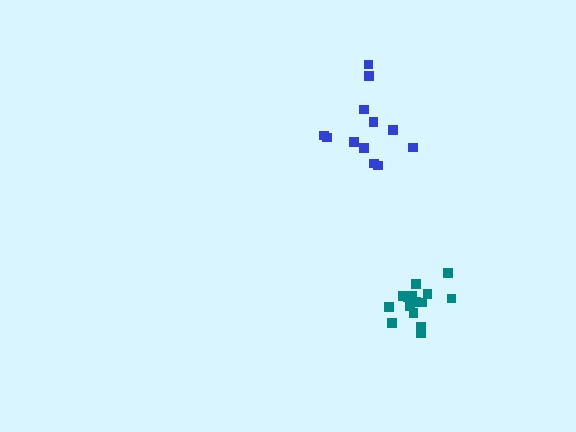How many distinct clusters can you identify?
There are 2 distinct clusters.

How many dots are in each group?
Group 1: 12 dots, Group 2: 15 dots (27 total).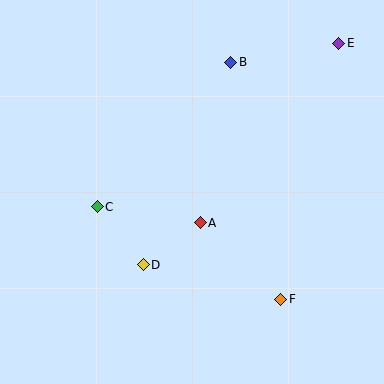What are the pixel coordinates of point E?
Point E is at (339, 43).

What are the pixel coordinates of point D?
Point D is at (143, 265).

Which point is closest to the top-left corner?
Point C is closest to the top-left corner.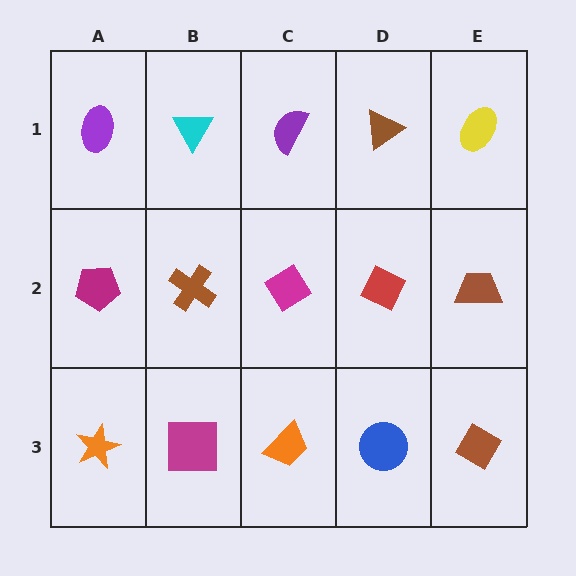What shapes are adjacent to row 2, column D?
A brown triangle (row 1, column D), a blue circle (row 3, column D), a magenta diamond (row 2, column C), a brown trapezoid (row 2, column E).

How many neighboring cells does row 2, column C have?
4.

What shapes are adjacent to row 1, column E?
A brown trapezoid (row 2, column E), a brown triangle (row 1, column D).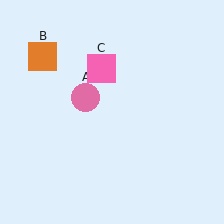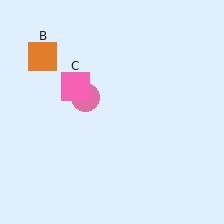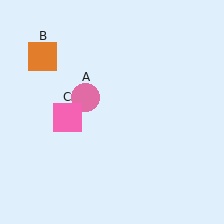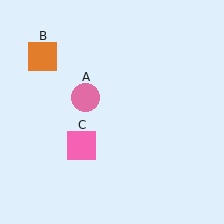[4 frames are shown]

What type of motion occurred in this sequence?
The pink square (object C) rotated counterclockwise around the center of the scene.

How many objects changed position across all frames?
1 object changed position: pink square (object C).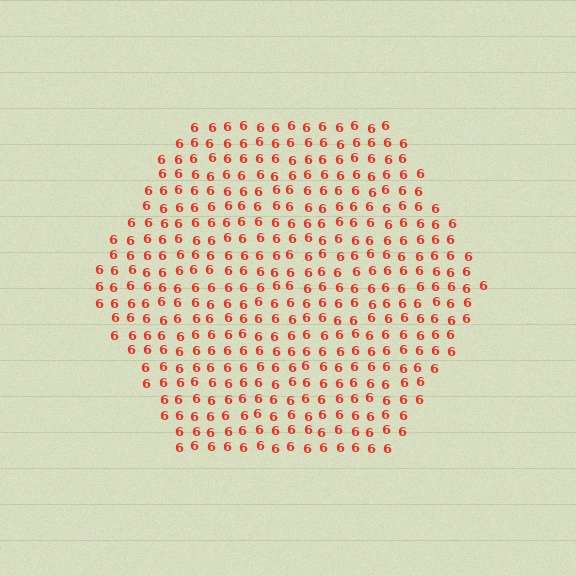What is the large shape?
The large shape is a hexagon.